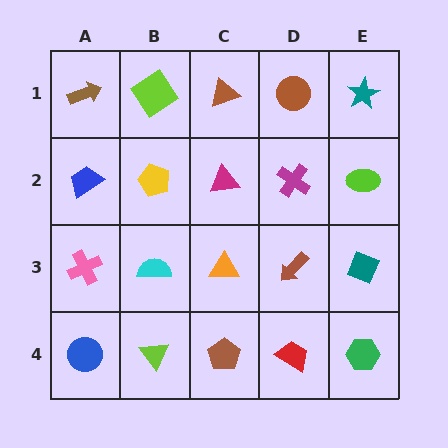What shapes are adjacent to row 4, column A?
A pink cross (row 3, column A), a lime triangle (row 4, column B).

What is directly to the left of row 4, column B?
A blue circle.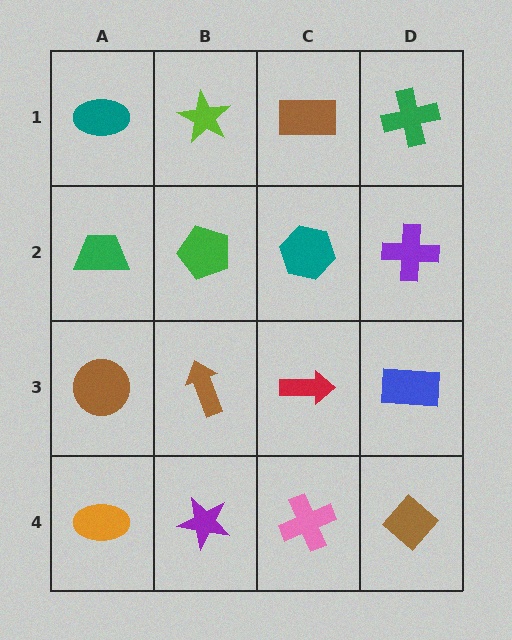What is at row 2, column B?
A green pentagon.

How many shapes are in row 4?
4 shapes.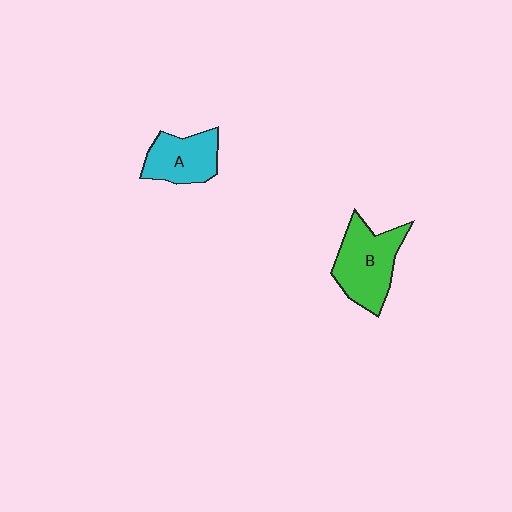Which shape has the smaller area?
Shape A (cyan).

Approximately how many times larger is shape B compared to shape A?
Approximately 1.3 times.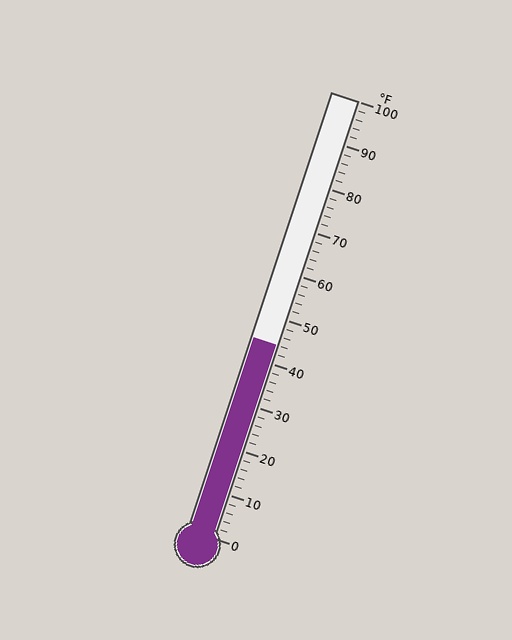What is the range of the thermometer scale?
The thermometer scale ranges from 0°F to 100°F.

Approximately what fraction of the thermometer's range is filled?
The thermometer is filled to approximately 45% of its range.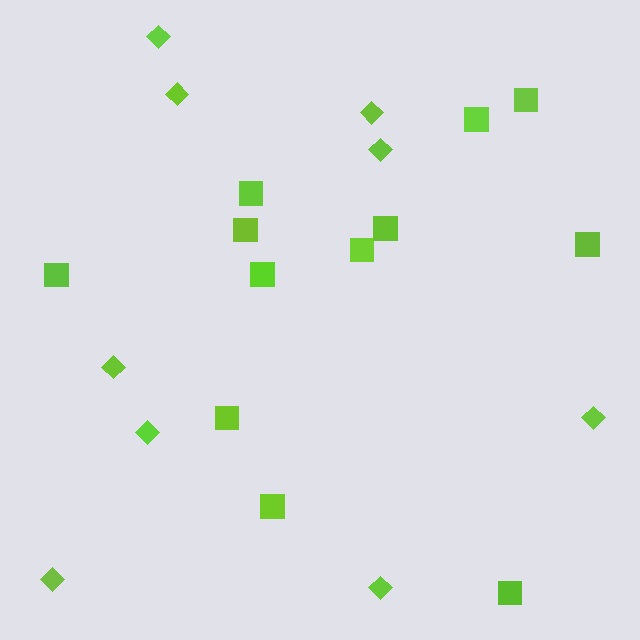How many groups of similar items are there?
There are 2 groups: one group of diamonds (9) and one group of squares (12).